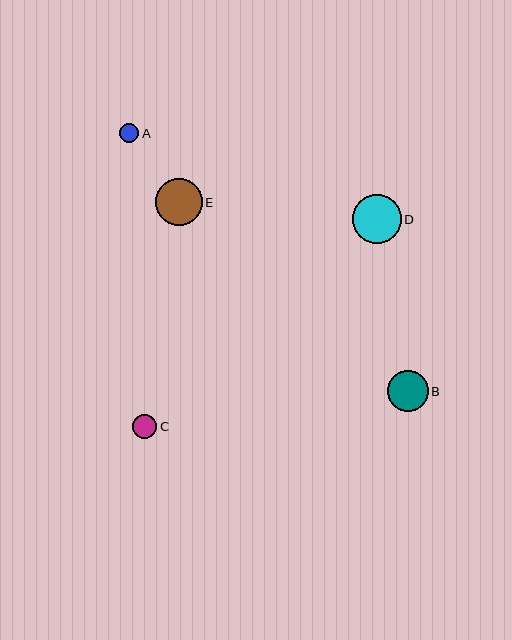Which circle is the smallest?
Circle A is the smallest with a size of approximately 19 pixels.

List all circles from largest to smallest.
From largest to smallest: D, E, B, C, A.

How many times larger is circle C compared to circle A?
Circle C is approximately 1.3 times the size of circle A.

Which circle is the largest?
Circle D is the largest with a size of approximately 49 pixels.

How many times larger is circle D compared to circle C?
Circle D is approximately 2.0 times the size of circle C.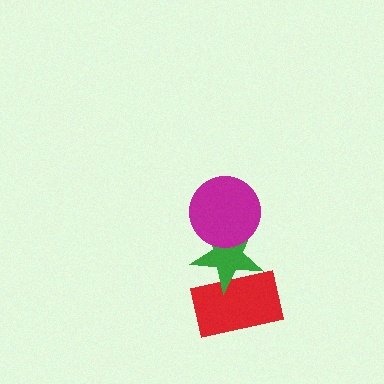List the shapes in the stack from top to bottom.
From top to bottom: the magenta circle, the green star, the red rectangle.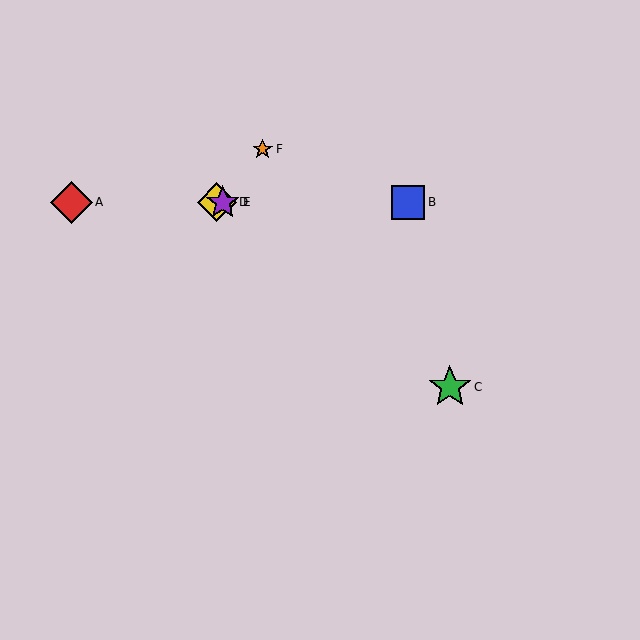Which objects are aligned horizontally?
Objects A, B, D, E are aligned horizontally.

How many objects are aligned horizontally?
4 objects (A, B, D, E) are aligned horizontally.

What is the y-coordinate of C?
Object C is at y≈387.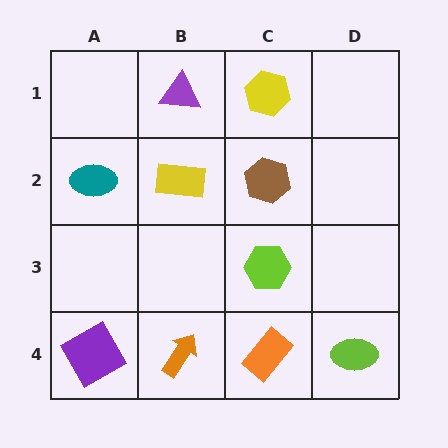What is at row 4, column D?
A lime ellipse.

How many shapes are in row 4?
4 shapes.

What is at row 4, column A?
A purple square.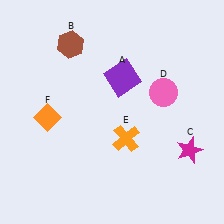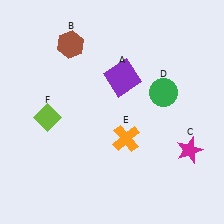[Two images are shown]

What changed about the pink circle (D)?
In Image 1, D is pink. In Image 2, it changed to green.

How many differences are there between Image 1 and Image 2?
There are 2 differences between the two images.